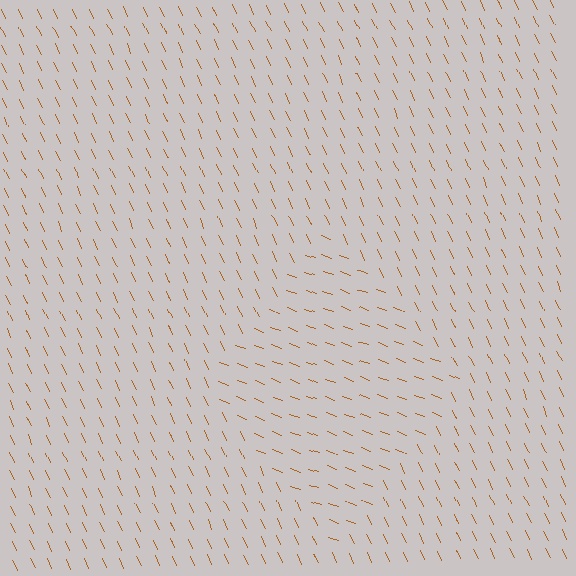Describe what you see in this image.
The image is filled with small brown line segments. A diamond region in the image has lines oriented differently from the surrounding lines, creating a visible texture boundary.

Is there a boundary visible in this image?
Yes, there is a texture boundary formed by a change in line orientation.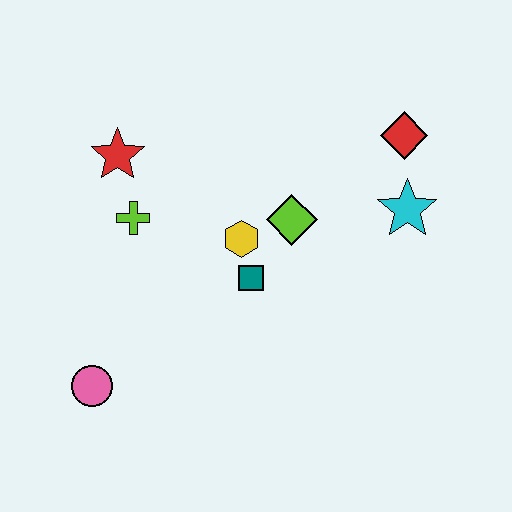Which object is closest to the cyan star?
The red diamond is closest to the cyan star.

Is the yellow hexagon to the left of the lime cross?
No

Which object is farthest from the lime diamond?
The pink circle is farthest from the lime diamond.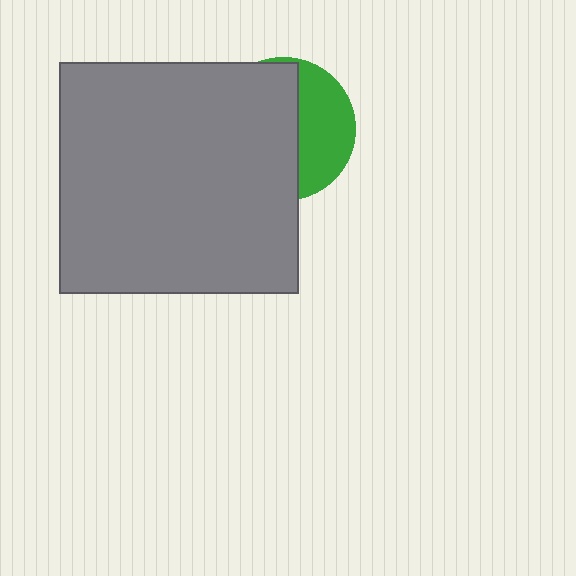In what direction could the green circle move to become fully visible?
The green circle could move right. That would shift it out from behind the gray rectangle entirely.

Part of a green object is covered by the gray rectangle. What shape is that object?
It is a circle.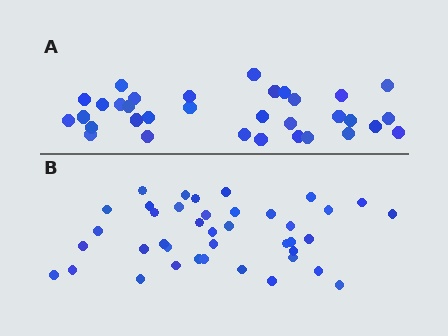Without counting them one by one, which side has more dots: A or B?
Region B (the bottom region) has more dots.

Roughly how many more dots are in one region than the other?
Region B has roughly 8 or so more dots than region A.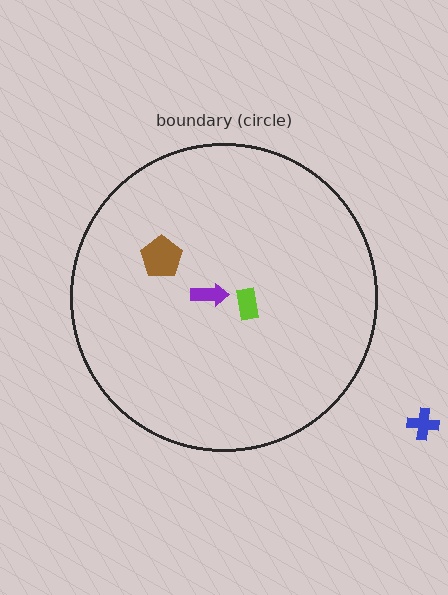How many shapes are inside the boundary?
3 inside, 1 outside.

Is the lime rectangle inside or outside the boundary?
Inside.